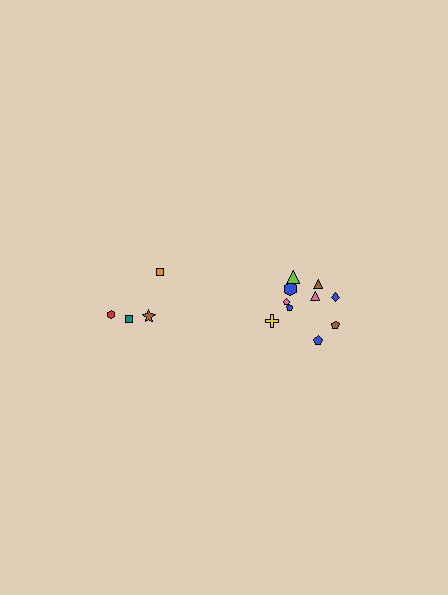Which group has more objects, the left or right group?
The right group.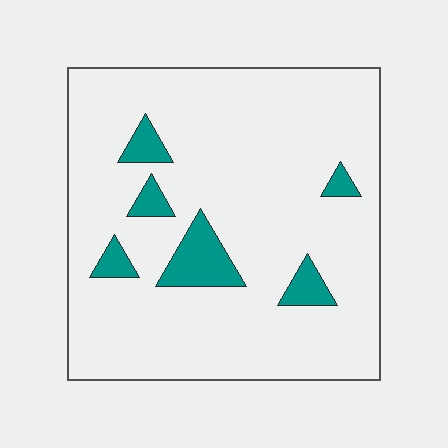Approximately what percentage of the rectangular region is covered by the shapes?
Approximately 10%.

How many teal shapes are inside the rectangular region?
6.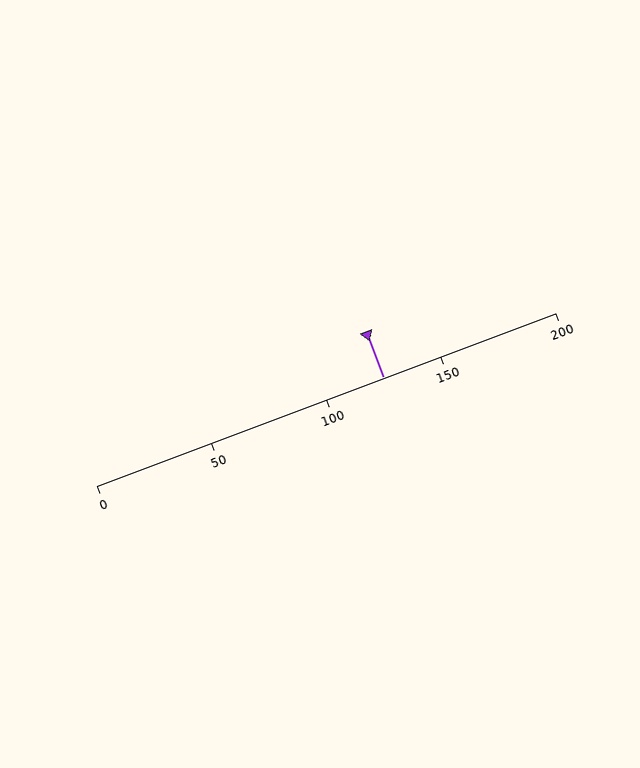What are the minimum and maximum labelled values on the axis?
The axis runs from 0 to 200.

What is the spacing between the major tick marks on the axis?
The major ticks are spaced 50 apart.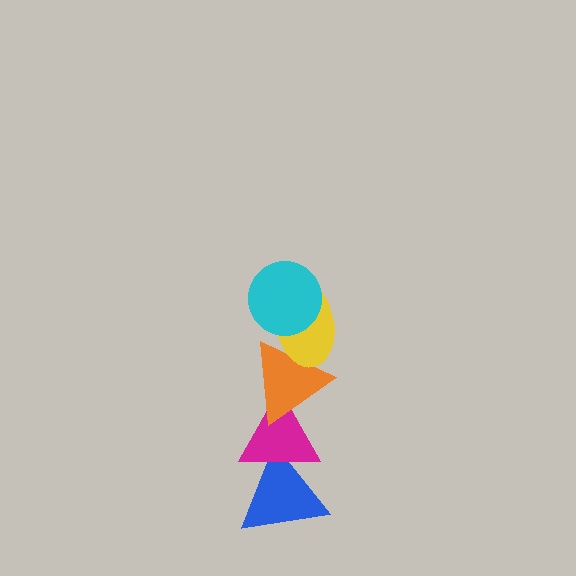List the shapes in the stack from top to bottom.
From top to bottom: the cyan circle, the yellow ellipse, the orange triangle, the magenta triangle, the blue triangle.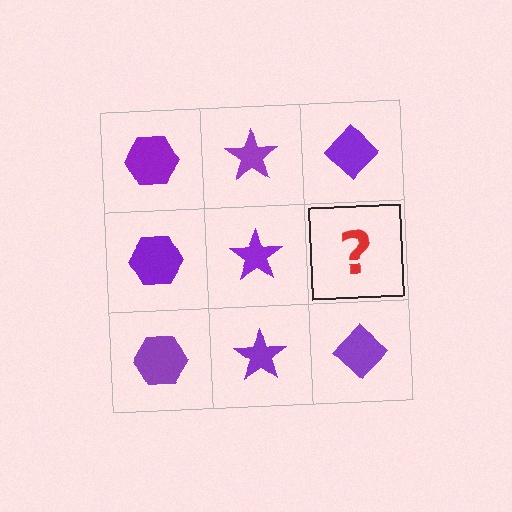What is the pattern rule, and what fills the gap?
The rule is that each column has a consistent shape. The gap should be filled with a purple diamond.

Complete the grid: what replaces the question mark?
The question mark should be replaced with a purple diamond.